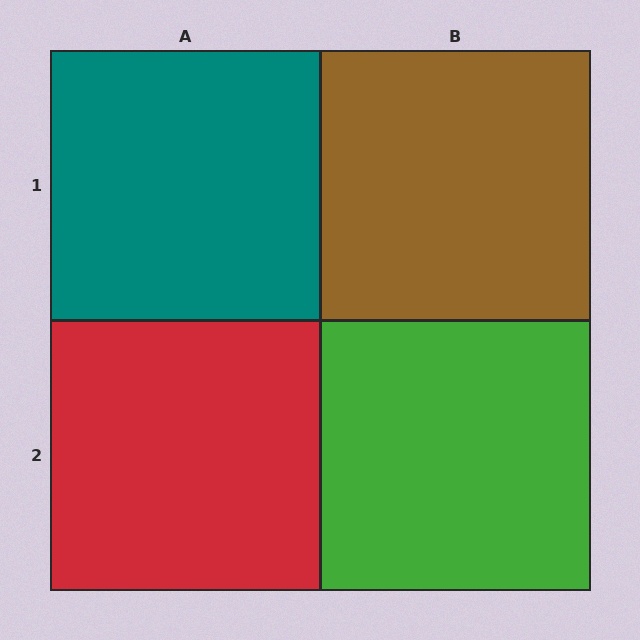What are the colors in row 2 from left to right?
Red, green.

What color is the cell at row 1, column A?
Teal.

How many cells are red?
1 cell is red.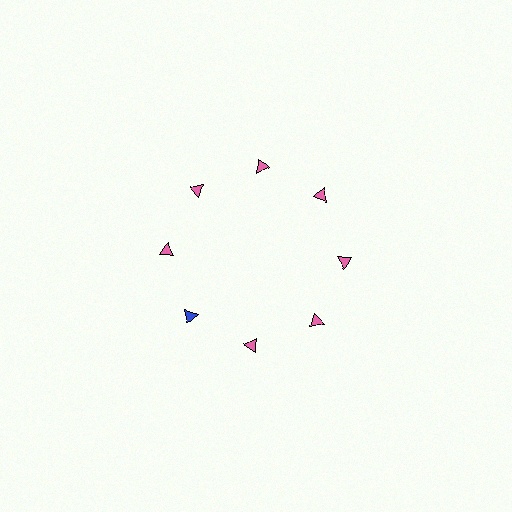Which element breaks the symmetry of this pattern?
The blue triangle at roughly the 8 o'clock position breaks the symmetry. All other shapes are pink triangles.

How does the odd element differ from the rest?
It has a different color: blue instead of pink.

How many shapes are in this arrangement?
There are 8 shapes arranged in a ring pattern.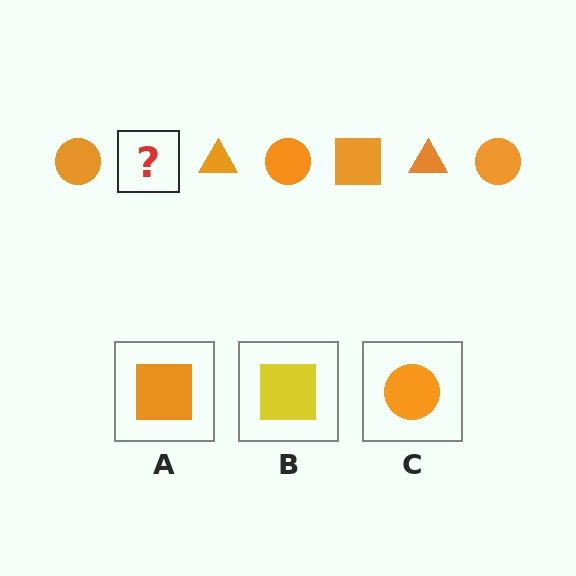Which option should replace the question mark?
Option A.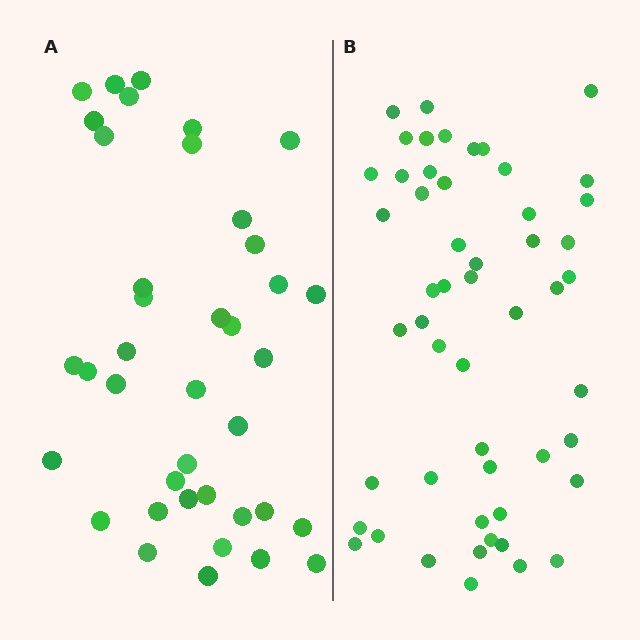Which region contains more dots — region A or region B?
Region B (the right region) has more dots.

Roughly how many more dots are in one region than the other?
Region B has approximately 15 more dots than region A.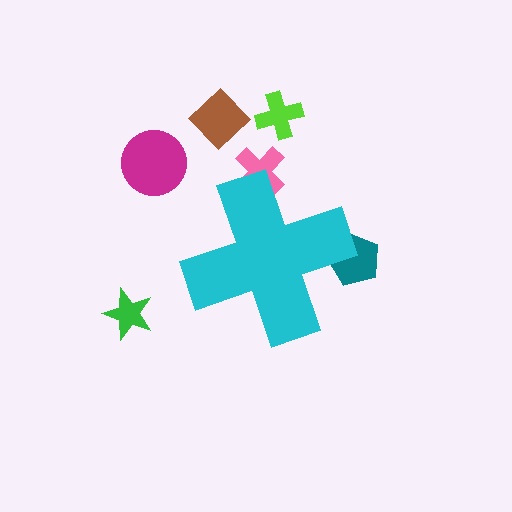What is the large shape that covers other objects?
A cyan cross.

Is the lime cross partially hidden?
No, the lime cross is fully visible.